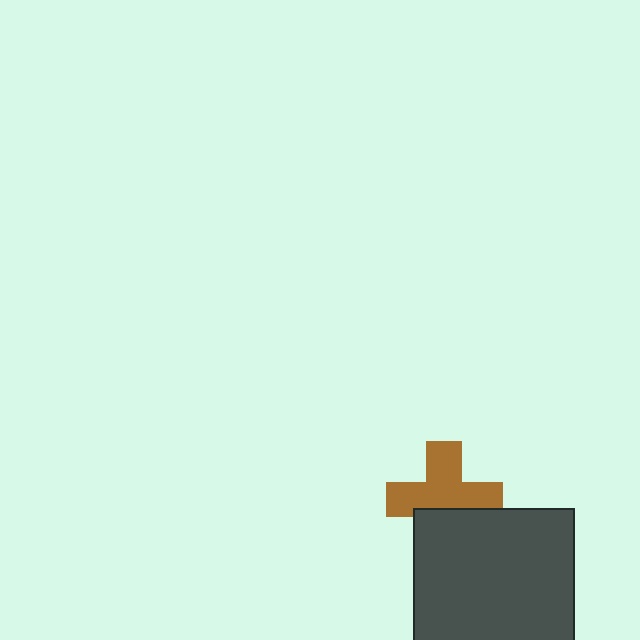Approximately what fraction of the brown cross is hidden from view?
Roughly 33% of the brown cross is hidden behind the dark gray square.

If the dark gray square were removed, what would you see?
You would see the complete brown cross.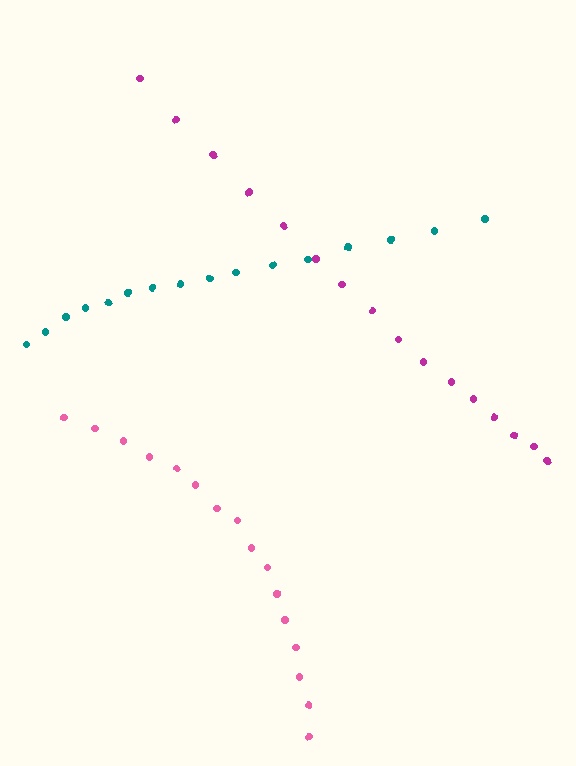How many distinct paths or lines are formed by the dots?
There are 3 distinct paths.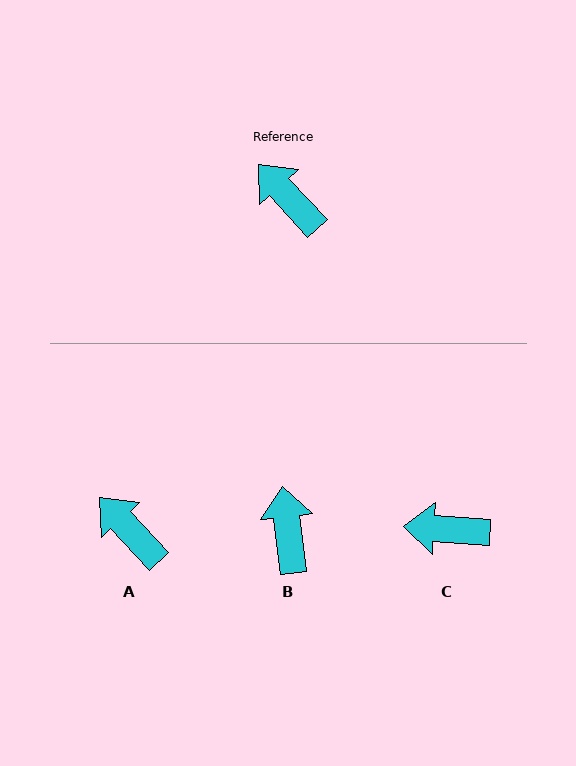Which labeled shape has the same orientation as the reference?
A.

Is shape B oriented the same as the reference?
No, it is off by about 36 degrees.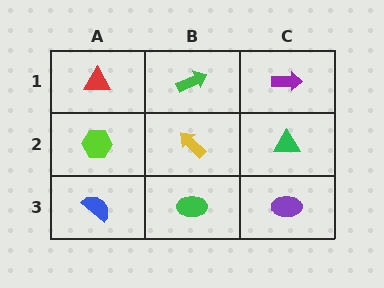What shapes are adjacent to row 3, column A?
A lime hexagon (row 2, column A), a green ellipse (row 3, column B).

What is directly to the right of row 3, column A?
A green ellipse.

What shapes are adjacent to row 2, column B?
A green arrow (row 1, column B), a green ellipse (row 3, column B), a lime hexagon (row 2, column A), a green triangle (row 2, column C).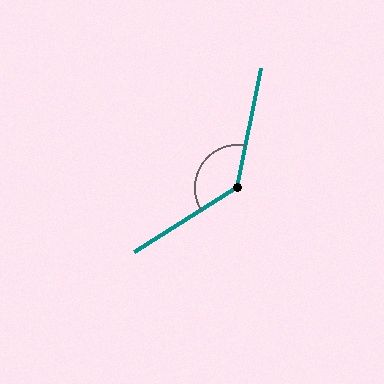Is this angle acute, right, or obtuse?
It is obtuse.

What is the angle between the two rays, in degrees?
Approximately 133 degrees.